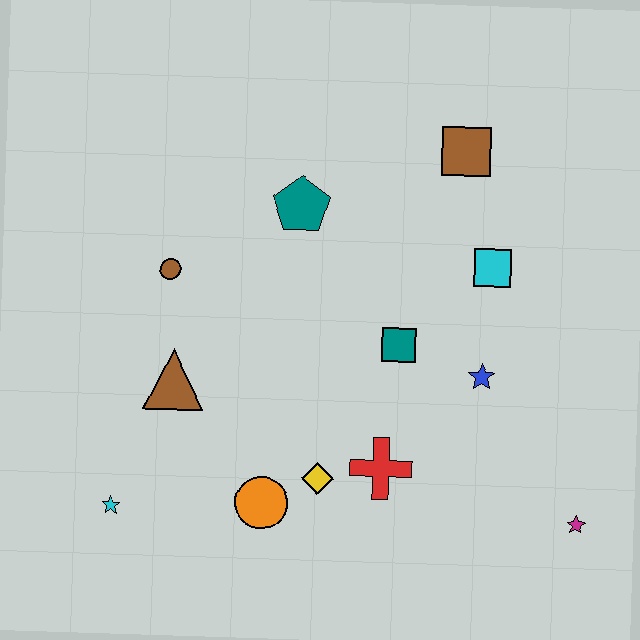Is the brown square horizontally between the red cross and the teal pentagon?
No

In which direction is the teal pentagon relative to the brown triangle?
The teal pentagon is above the brown triangle.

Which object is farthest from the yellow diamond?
The brown square is farthest from the yellow diamond.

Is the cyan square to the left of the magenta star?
Yes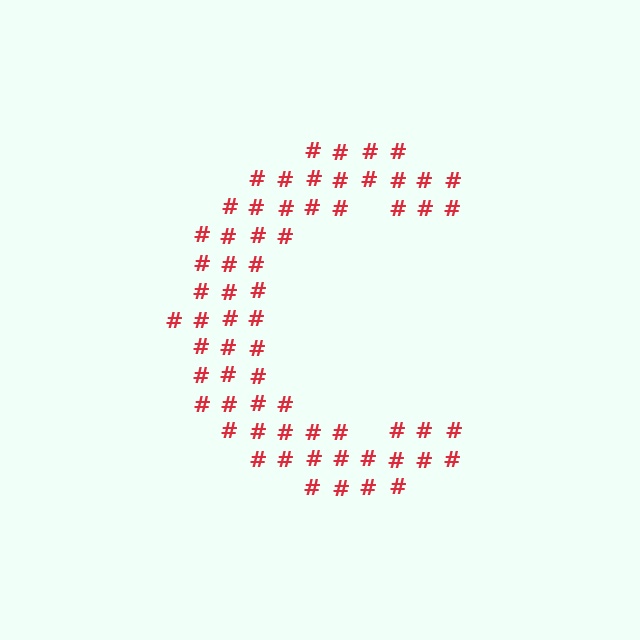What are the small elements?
The small elements are hash symbols.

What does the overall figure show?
The overall figure shows the letter C.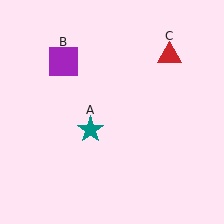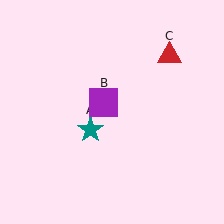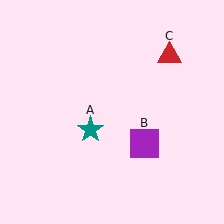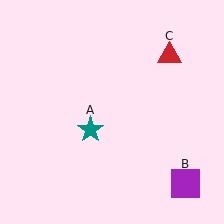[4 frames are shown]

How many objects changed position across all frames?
1 object changed position: purple square (object B).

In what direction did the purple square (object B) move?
The purple square (object B) moved down and to the right.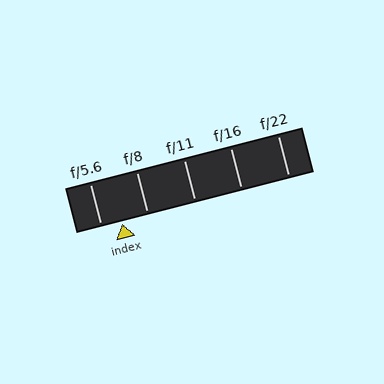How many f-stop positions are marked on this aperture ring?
There are 5 f-stop positions marked.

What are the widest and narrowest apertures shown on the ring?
The widest aperture shown is f/5.6 and the narrowest is f/22.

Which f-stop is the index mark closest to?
The index mark is closest to f/5.6.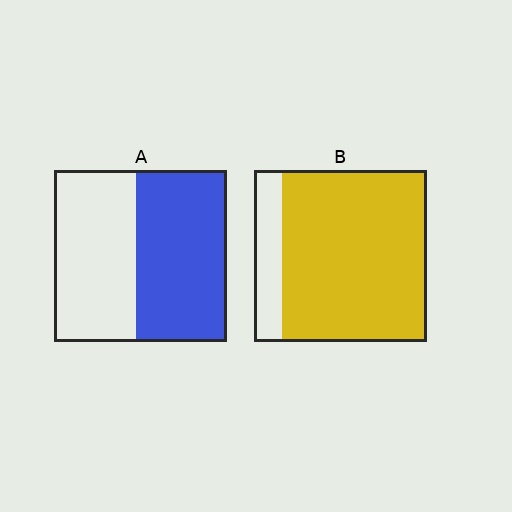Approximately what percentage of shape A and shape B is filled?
A is approximately 55% and B is approximately 85%.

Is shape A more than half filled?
Roughly half.